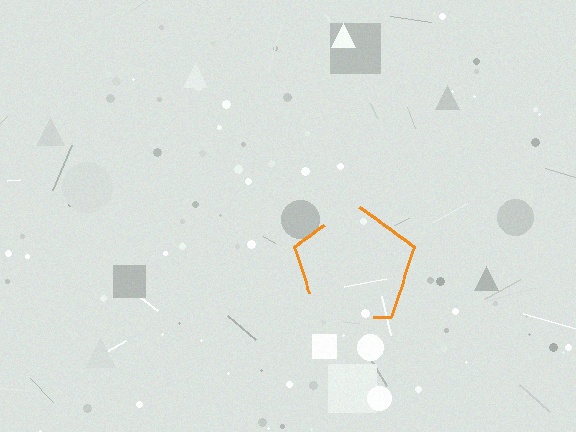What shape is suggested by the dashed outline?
The dashed outline suggests a pentagon.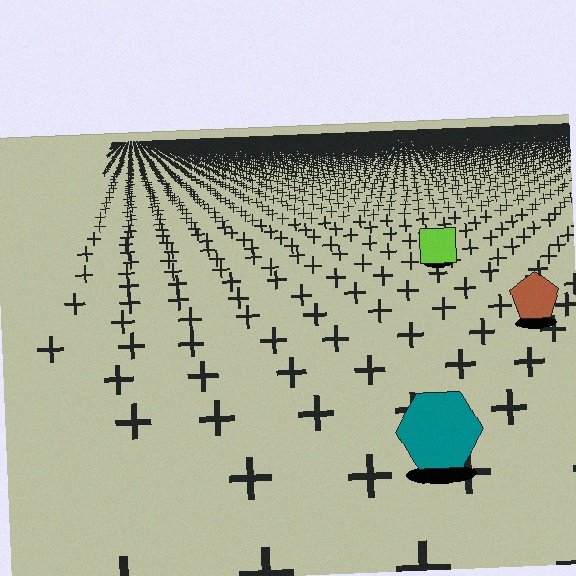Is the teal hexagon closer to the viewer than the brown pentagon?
Yes. The teal hexagon is closer — you can tell from the texture gradient: the ground texture is coarser near it.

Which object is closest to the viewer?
The teal hexagon is closest. The texture marks near it are larger and more spread out.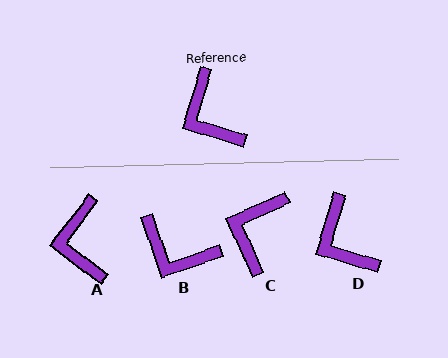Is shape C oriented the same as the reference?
No, it is off by about 49 degrees.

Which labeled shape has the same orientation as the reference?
D.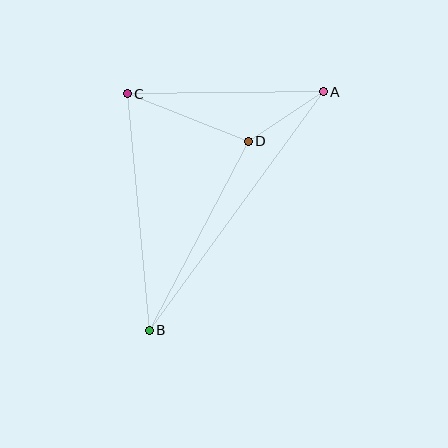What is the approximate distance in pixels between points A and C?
The distance between A and C is approximately 196 pixels.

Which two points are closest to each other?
Points A and D are closest to each other.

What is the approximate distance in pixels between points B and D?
The distance between B and D is approximately 213 pixels.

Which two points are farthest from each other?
Points A and B are farthest from each other.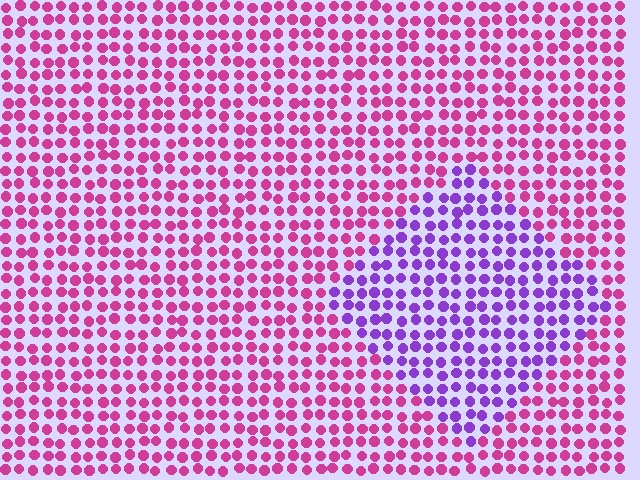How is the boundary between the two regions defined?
The boundary is defined purely by a slight shift in hue (about 50 degrees). Spacing, size, and orientation are identical on both sides.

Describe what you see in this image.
The image is filled with small magenta elements in a uniform arrangement. A diamond-shaped region is visible where the elements are tinted to a slightly different hue, forming a subtle color boundary.